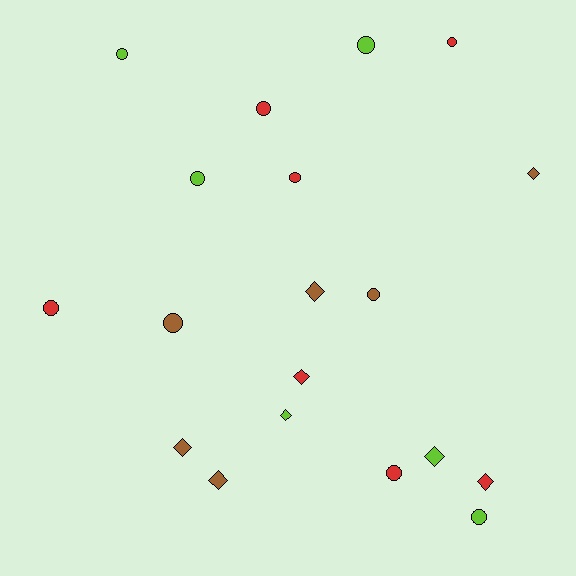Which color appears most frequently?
Red, with 7 objects.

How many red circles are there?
There are 5 red circles.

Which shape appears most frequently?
Circle, with 11 objects.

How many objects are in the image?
There are 19 objects.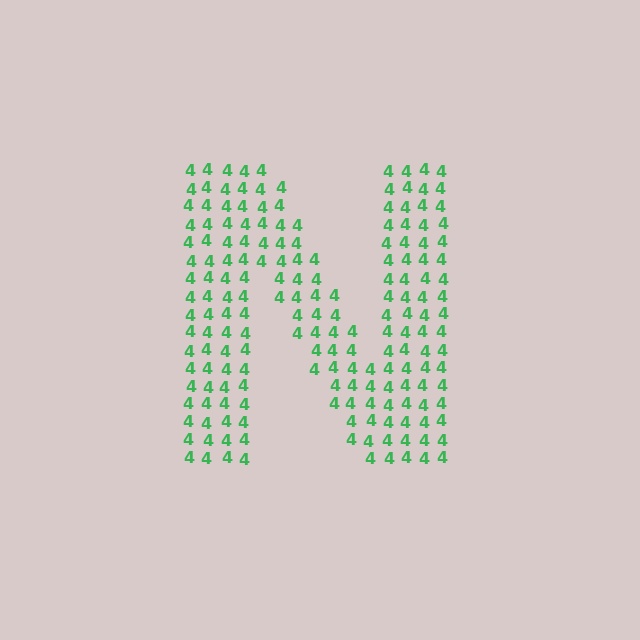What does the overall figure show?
The overall figure shows the letter N.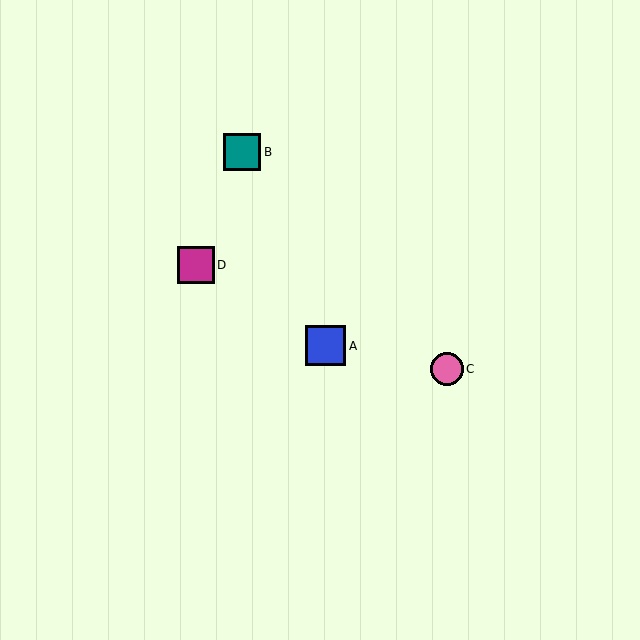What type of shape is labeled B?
Shape B is a teal square.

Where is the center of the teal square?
The center of the teal square is at (242, 152).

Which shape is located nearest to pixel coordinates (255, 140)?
The teal square (labeled B) at (242, 152) is nearest to that location.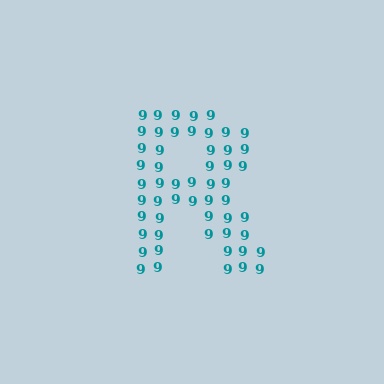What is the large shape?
The large shape is the letter R.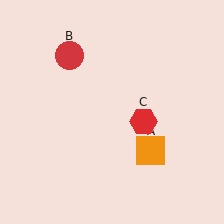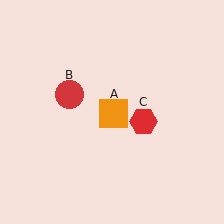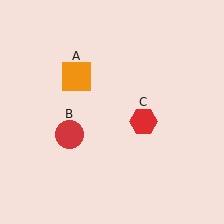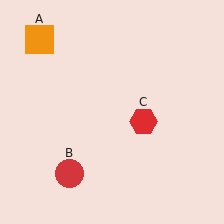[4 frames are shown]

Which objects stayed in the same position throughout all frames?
Red hexagon (object C) remained stationary.